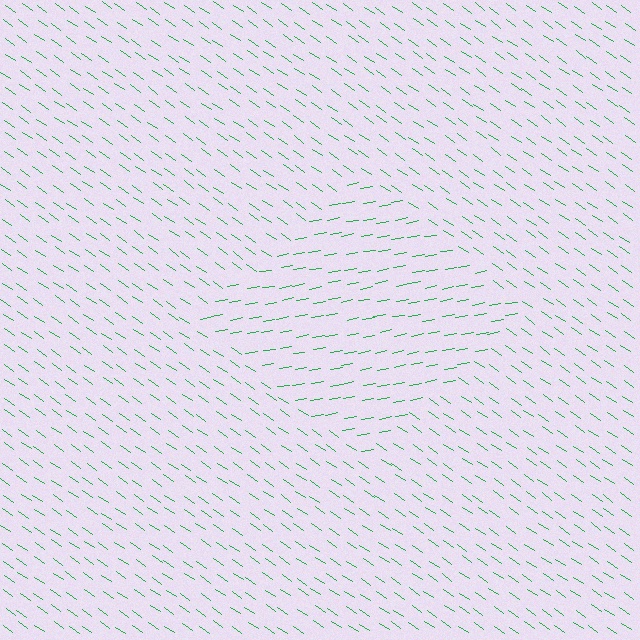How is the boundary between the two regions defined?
The boundary is defined purely by a change in line orientation (approximately 45 degrees difference). All lines are the same color and thickness.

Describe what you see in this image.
The image is filled with small green line segments. A diamond region in the image has lines oriented differently from the surrounding lines, creating a visible texture boundary.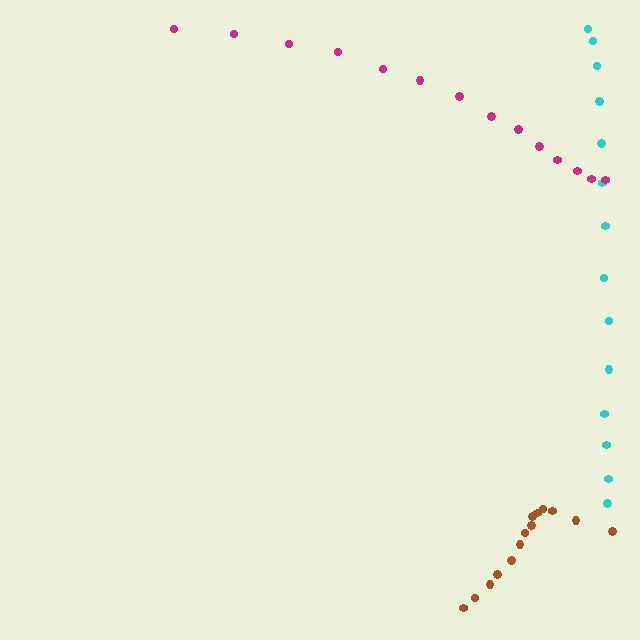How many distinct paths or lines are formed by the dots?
There are 3 distinct paths.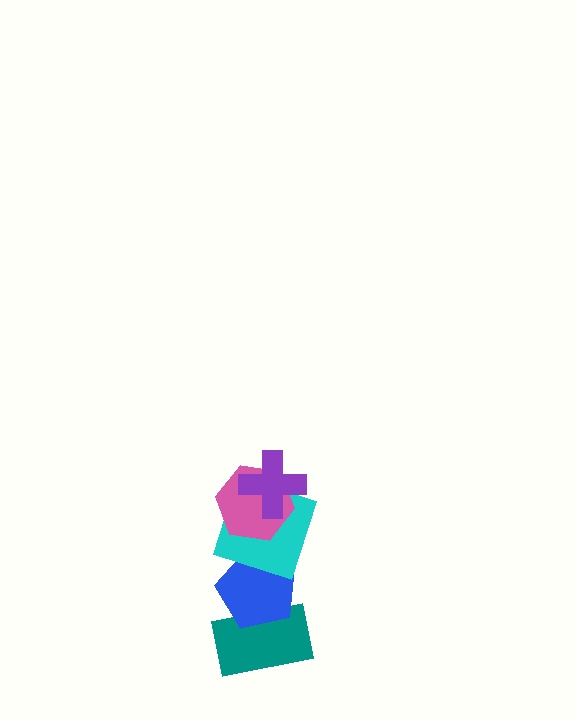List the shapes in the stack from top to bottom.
From top to bottom: the purple cross, the pink hexagon, the cyan square, the blue pentagon, the teal rectangle.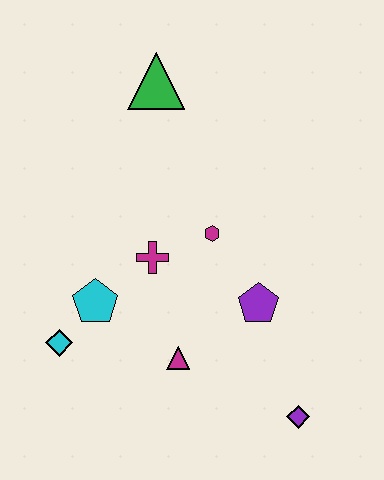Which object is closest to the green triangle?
The magenta hexagon is closest to the green triangle.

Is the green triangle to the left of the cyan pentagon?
No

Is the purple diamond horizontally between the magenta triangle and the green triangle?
No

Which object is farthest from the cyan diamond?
The green triangle is farthest from the cyan diamond.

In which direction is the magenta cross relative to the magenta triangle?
The magenta cross is above the magenta triangle.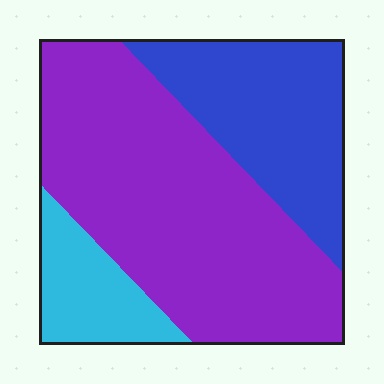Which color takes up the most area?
Purple, at roughly 60%.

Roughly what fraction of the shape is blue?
Blue covers 28% of the shape.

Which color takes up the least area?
Cyan, at roughly 15%.